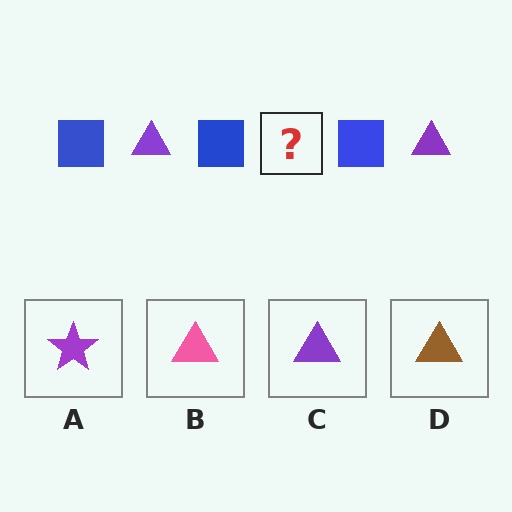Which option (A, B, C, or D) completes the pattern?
C.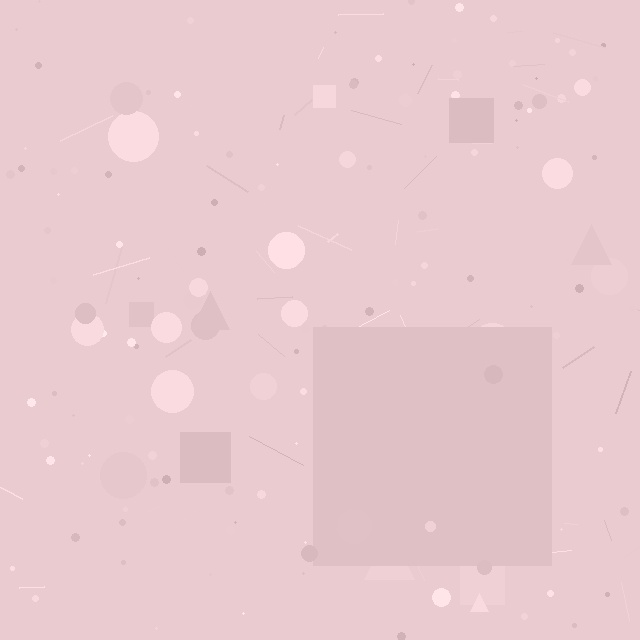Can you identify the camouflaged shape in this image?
The camouflaged shape is a square.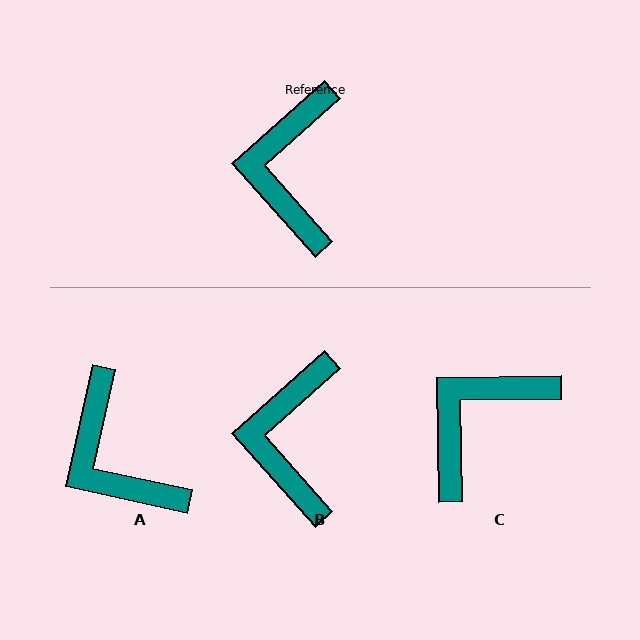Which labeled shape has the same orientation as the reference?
B.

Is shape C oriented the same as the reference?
No, it is off by about 41 degrees.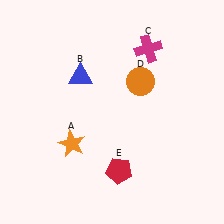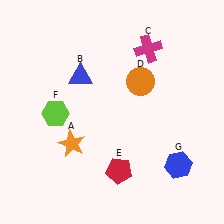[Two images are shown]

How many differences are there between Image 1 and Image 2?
There are 2 differences between the two images.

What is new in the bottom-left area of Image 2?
A lime hexagon (F) was added in the bottom-left area of Image 2.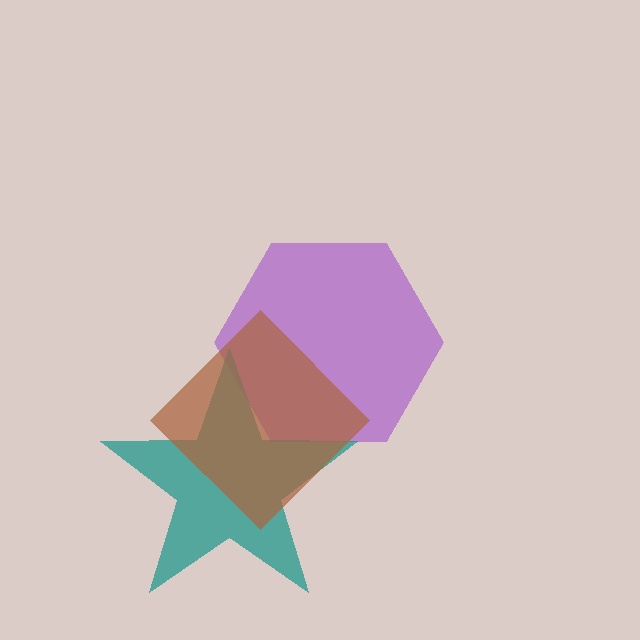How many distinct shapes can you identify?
There are 3 distinct shapes: a purple hexagon, a teal star, a brown diamond.